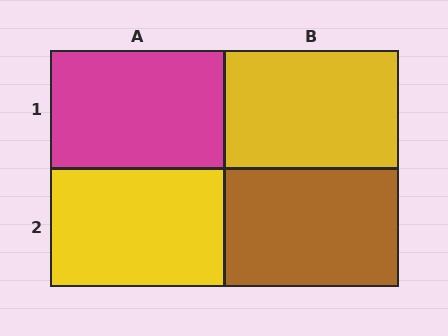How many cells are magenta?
1 cell is magenta.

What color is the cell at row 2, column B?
Brown.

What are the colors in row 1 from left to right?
Magenta, yellow.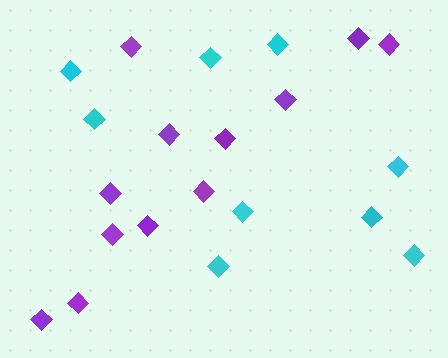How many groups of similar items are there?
There are 2 groups: one group of purple diamonds (12) and one group of cyan diamonds (9).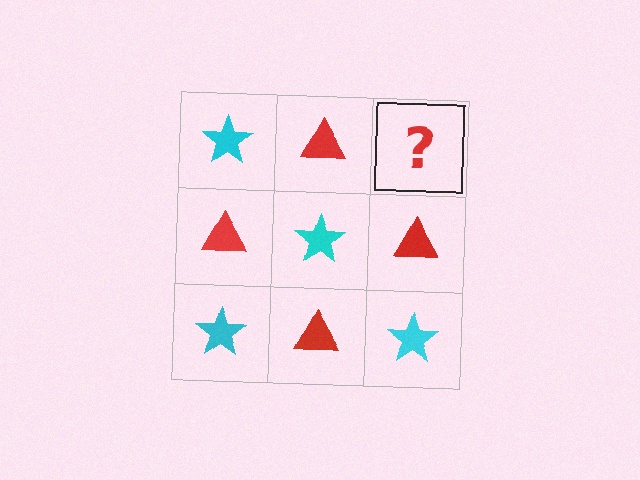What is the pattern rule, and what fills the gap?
The rule is that it alternates cyan star and red triangle in a checkerboard pattern. The gap should be filled with a cyan star.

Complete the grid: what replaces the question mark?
The question mark should be replaced with a cyan star.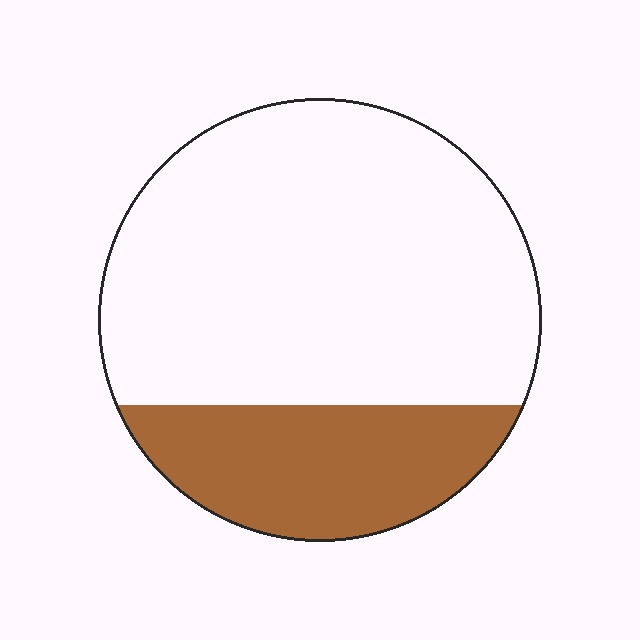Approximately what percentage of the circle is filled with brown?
Approximately 25%.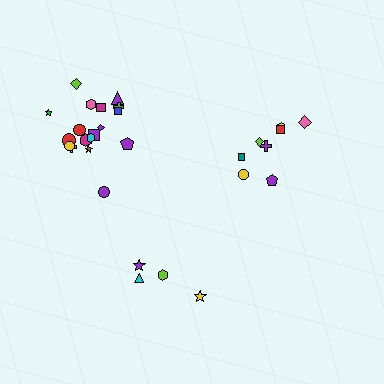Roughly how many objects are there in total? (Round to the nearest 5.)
Roughly 30 objects in total.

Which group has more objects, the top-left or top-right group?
The top-left group.